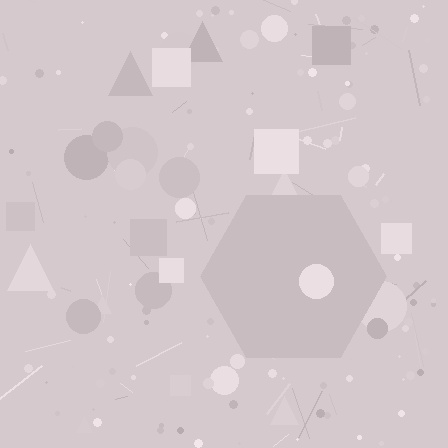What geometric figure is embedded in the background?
A hexagon is embedded in the background.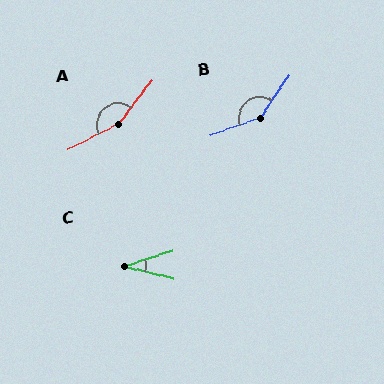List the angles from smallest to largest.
C (32°), B (143°), A (155°).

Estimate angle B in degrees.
Approximately 143 degrees.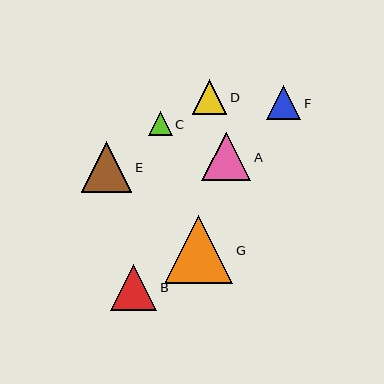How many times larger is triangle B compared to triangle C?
Triangle B is approximately 1.9 times the size of triangle C.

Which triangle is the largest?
Triangle G is the largest with a size of approximately 68 pixels.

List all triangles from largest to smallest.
From largest to smallest: G, E, A, B, D, F, C.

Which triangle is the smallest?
Triangle C is the smallest with a size of approximately 24 pixels.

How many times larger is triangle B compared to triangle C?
Triangle B is approximately 1.9 times the size of triangle C.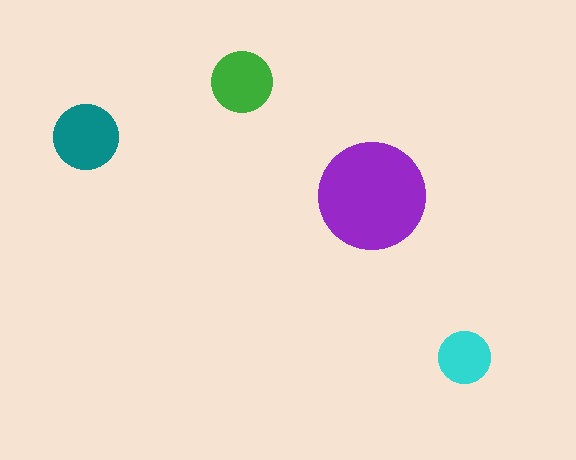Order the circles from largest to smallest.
the purple one, the teal one, the green one, the cyan one.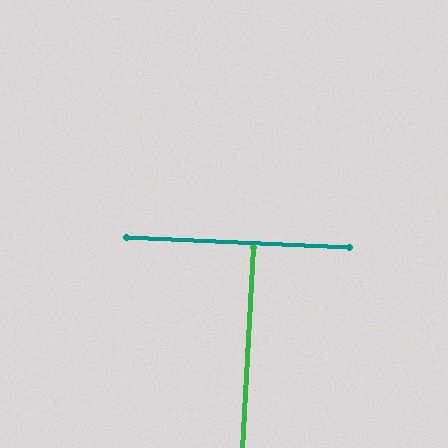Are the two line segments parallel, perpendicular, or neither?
Perpendicular — they meet at approximately 89°.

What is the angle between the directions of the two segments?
Approximately 89 degrees.